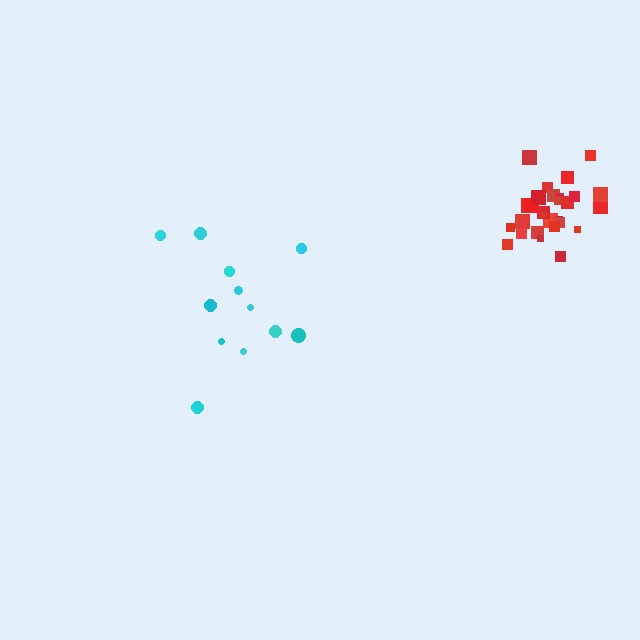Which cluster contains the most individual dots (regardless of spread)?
Red (30).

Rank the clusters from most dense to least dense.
red, cyan.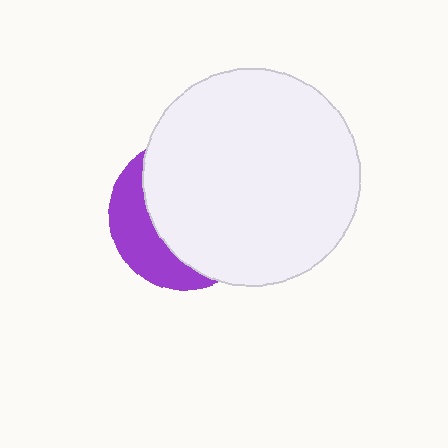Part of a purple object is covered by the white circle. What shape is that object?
It is a circle.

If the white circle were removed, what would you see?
You would see the complete purple circle.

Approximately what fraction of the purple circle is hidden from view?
Roughly 69% of the purple circle is hidden behind the white circle.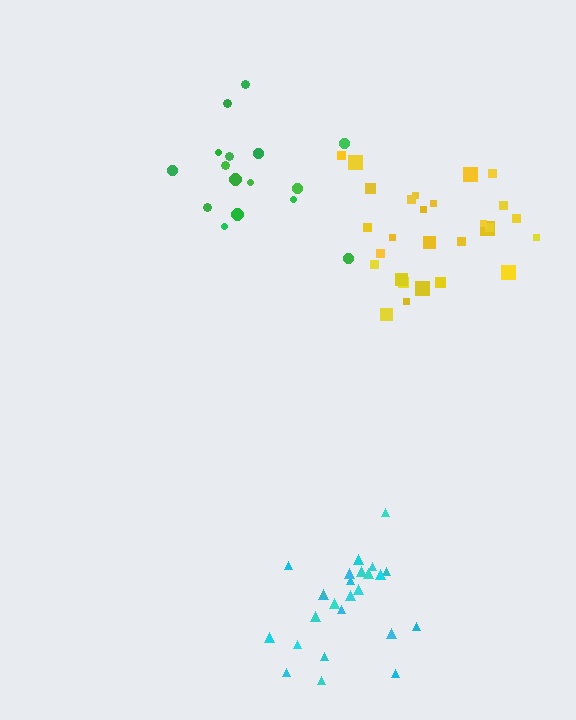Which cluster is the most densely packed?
Cyan.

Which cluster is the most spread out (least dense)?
Green.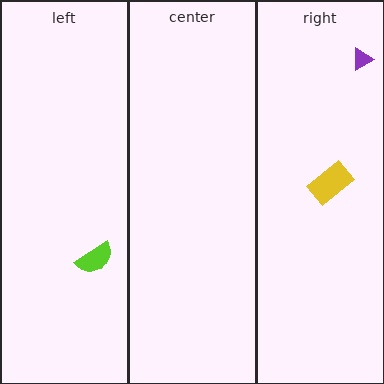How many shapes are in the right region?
2.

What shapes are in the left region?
The lime semicircle.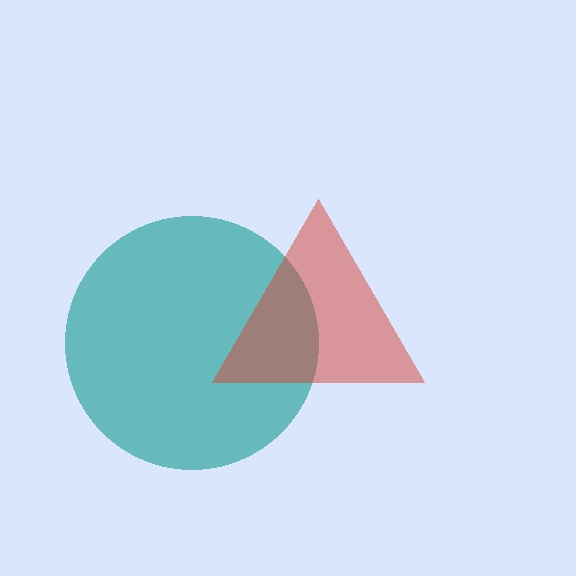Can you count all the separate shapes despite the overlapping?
Yes, there are 2 separate shapes.